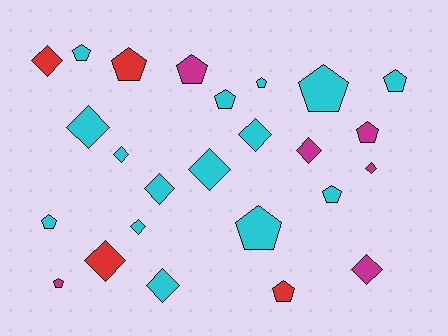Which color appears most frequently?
Cyan, with 15 objects.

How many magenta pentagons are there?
There are 3 magenta pentagons.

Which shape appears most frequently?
Pentagon, with 13 objects.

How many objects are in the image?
There are 25 objects.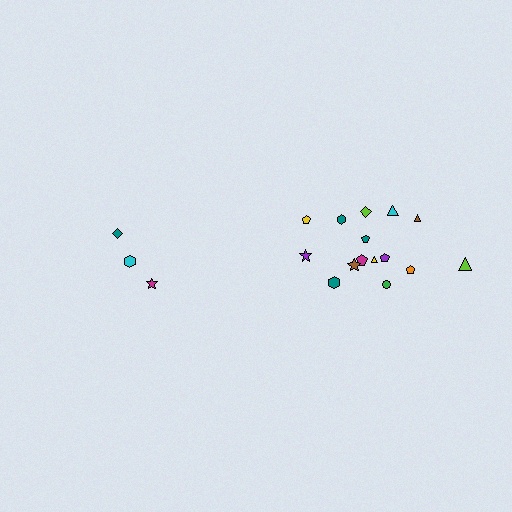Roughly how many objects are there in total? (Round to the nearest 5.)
Roughly 20 objects in total.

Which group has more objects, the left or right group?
The right group.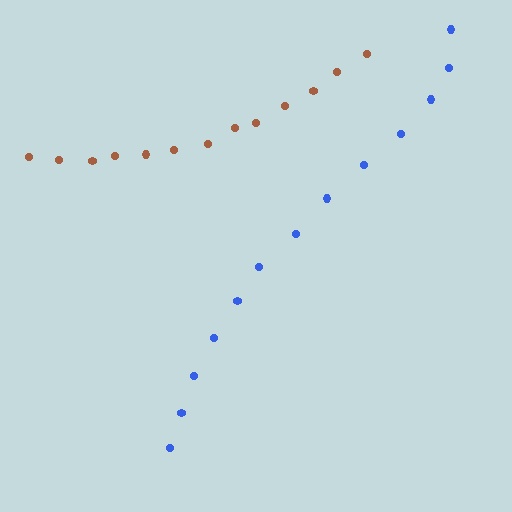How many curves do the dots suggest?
There are 2 distinct paths.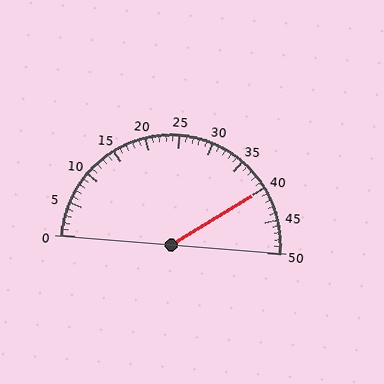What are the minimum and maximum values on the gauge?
The gauge ranges from 0 to 50.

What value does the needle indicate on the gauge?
The needle indicates approximately 40.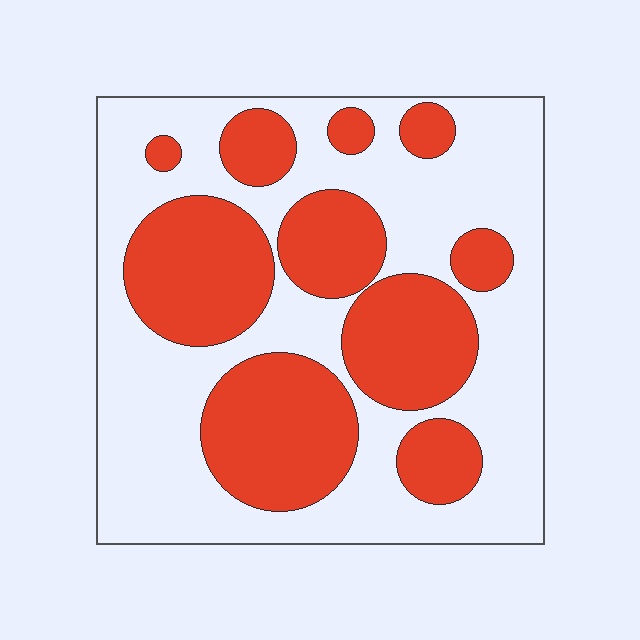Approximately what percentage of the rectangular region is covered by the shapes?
Approximately 40%.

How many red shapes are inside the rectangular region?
10.